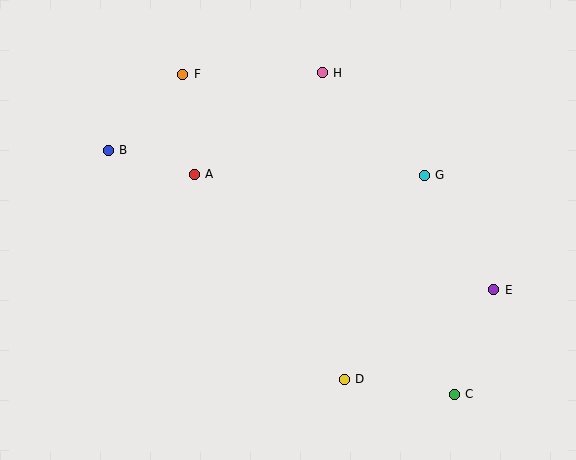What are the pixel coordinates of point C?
Point C is at (454, 394).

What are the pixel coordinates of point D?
Point D is at (344, 379).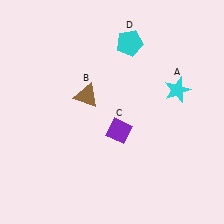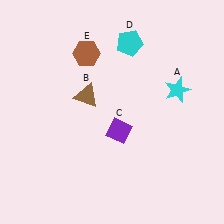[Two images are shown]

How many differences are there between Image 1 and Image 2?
There is 1 difference between the two images.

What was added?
A brown hexagon (E) was added in Image 2.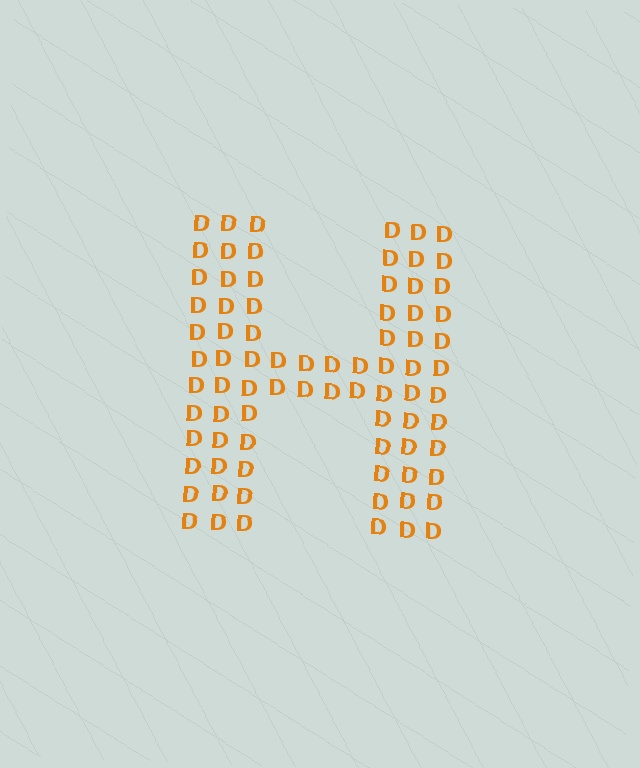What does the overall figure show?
The overall figure shows the letter H.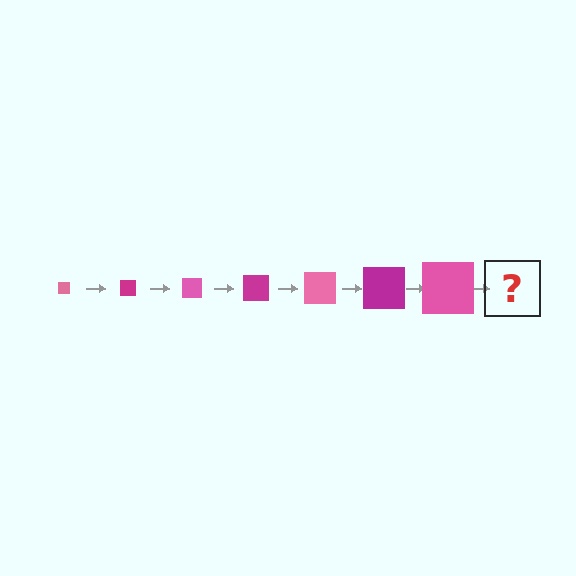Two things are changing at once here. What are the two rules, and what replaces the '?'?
The two rules are that the square grows larger each step and the color cycles through pink and magenta. The '?' should be a magenta square, larger than the previous one.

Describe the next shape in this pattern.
It should be a magenta square, larger than the previous one.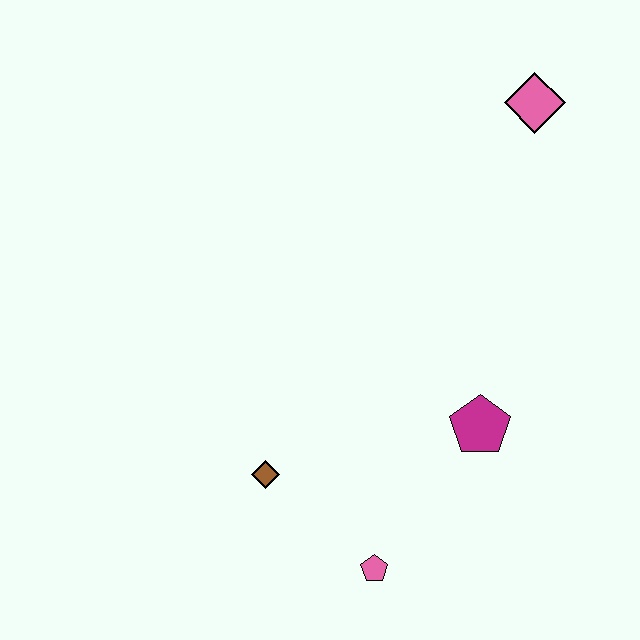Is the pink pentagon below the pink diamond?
Yes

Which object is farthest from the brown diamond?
The pink diamond is farthest from the brown diamond.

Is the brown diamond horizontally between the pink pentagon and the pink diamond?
No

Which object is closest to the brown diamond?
The pink pentagon is closest to the brown diamond.